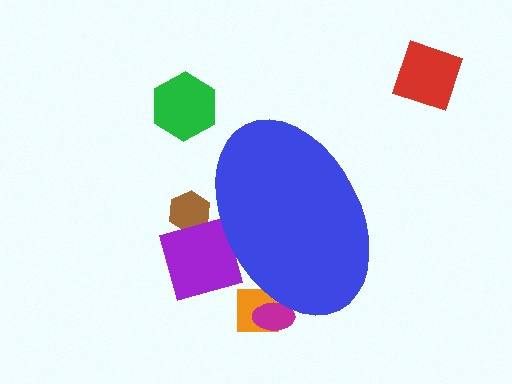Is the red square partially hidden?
No, the red square is fully visible.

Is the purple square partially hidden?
Yes, the purple square is partially hidden behind the blue ellipse.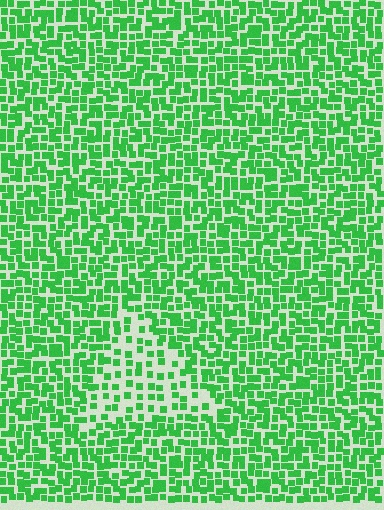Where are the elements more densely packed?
The elements are more densely packed outside the triangle boundary.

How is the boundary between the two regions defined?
The boundary is defined by a change in element density (approximately 2.0x ratio). All elements are the same color, size, and shape.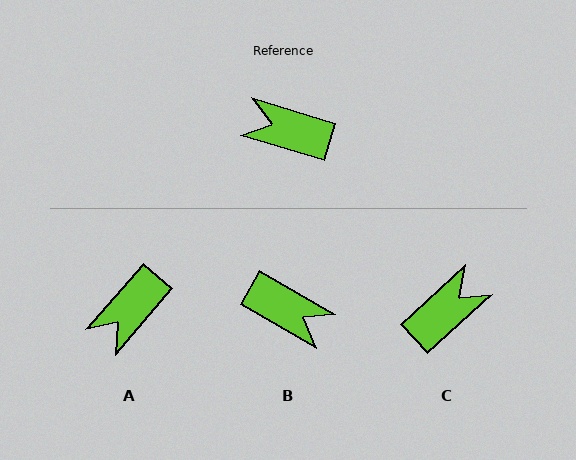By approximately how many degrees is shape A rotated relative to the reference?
Approximately 66 degrees counter-clockwise.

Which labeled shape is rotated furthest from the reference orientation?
B, about 167 degrees away.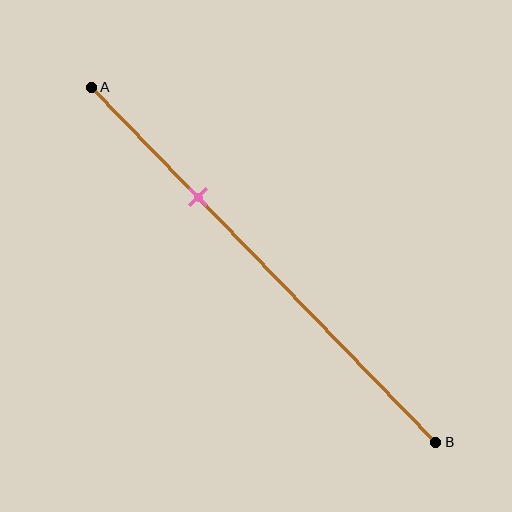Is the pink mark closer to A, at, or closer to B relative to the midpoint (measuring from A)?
The pink mark is closer to point A than the midpoint of segment AB.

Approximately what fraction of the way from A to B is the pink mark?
The pink mark is approximately 30% of the way from A to B.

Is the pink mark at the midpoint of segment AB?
No, the mark is at about 30% from A, not at the 50% midpoint.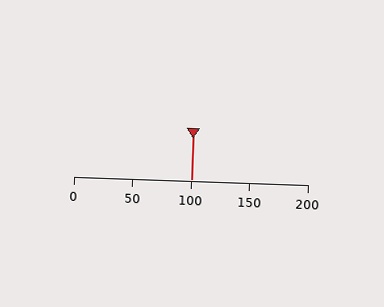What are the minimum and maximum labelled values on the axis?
The axis runs from 0 to 200.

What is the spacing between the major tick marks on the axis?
The major ticks are spaced 50 apart.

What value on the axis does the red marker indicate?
The marker indicates approximately 100.